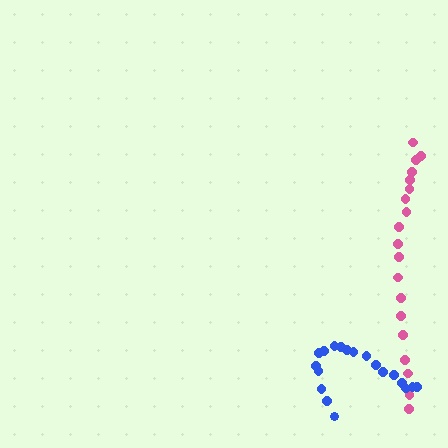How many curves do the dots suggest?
There are 2 distinct paths.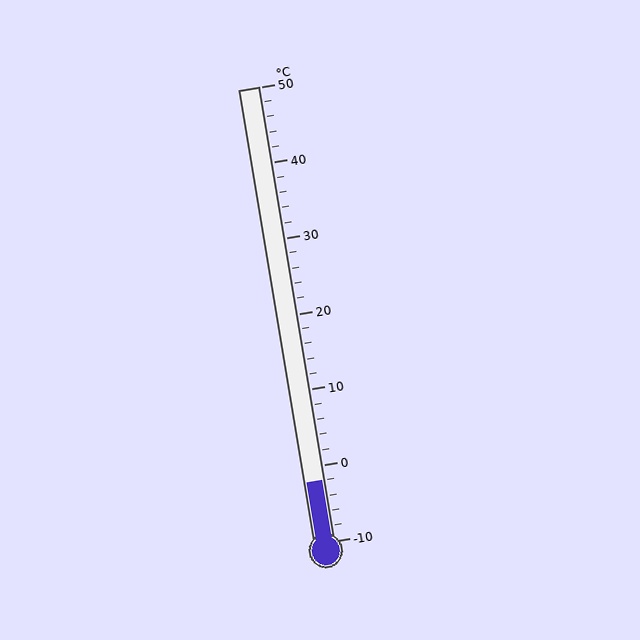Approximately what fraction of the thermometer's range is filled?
The thermometer is filled to approximately 15% of its range.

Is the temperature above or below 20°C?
The temperature is below 20°C.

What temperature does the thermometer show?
The thermometer shows approximately -2°C.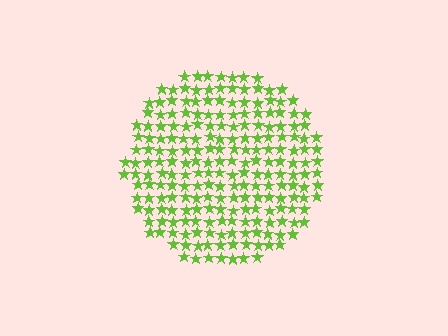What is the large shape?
The large shape is a circle.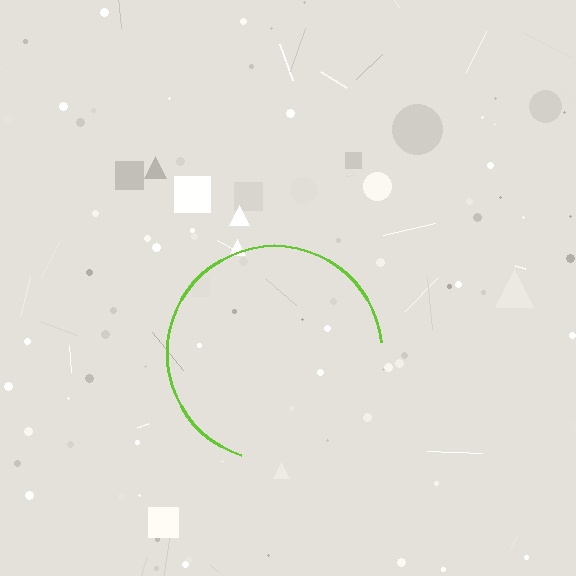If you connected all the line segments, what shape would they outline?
They would outline a circle.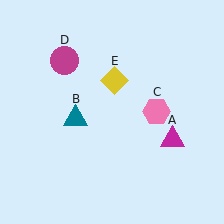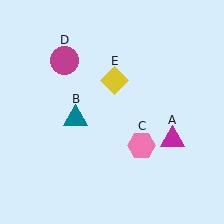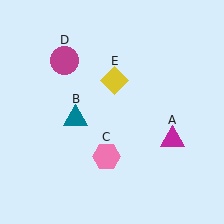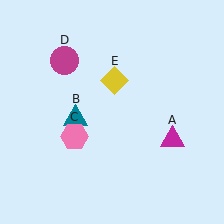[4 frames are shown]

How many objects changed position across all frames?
1 object changed position: pink hexagon (object C).